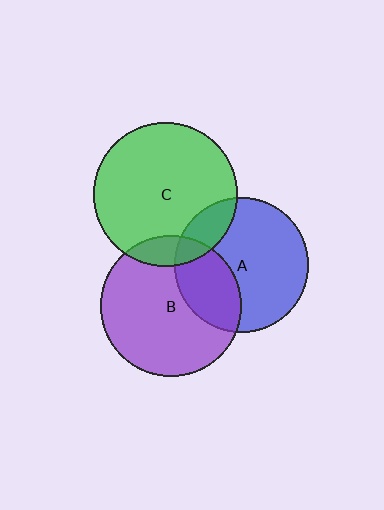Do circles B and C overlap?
Yes.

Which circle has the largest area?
Circle C (green).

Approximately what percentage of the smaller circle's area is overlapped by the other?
Approximately 10%.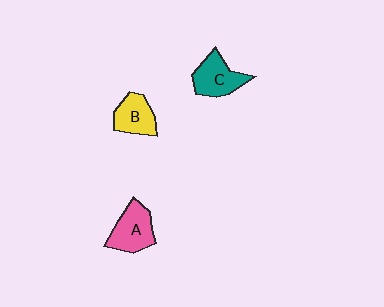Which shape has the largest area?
Shape A (pink).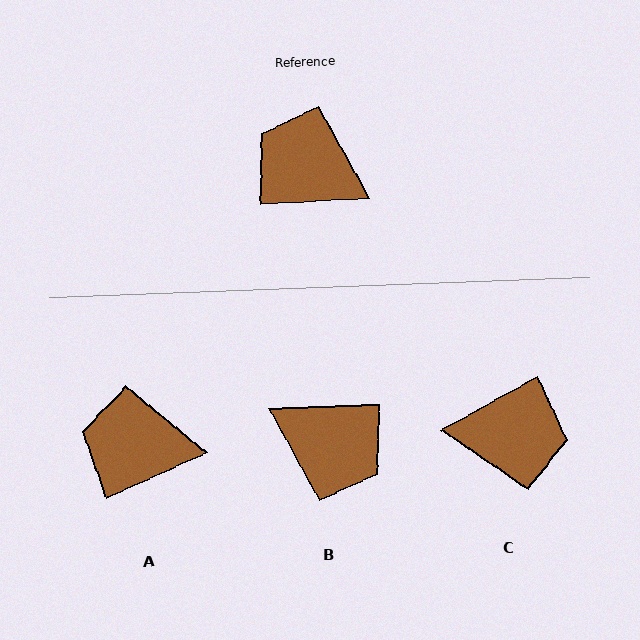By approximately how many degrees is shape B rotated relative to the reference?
Approximately 179 degrees counter-clockwise.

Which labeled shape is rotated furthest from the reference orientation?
B, about 179 degrees away.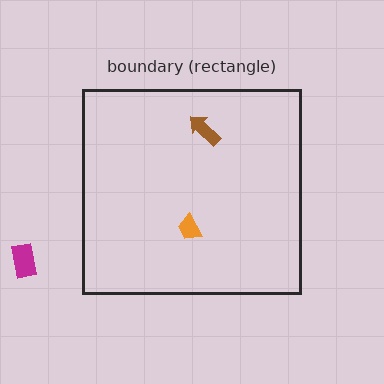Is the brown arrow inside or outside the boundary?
Inside.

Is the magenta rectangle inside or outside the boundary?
Outside.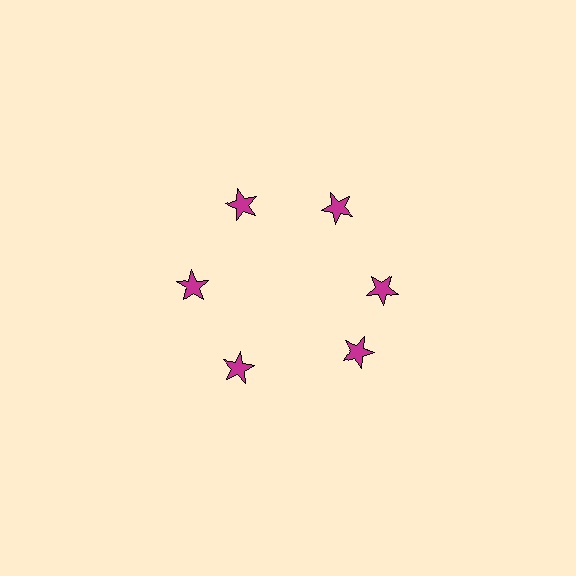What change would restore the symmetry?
The symmetry would be restored by rotating it back into even spacing with its neighbors so that all 6 stars sit at equal angles and equal distance from the center.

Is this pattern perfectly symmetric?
No. The 6 magenta stars are arranged in a ring, but one element near the 5 o'clock position is rotated out of alignment along the ring, breaking the 6-fold rotational symmetry.